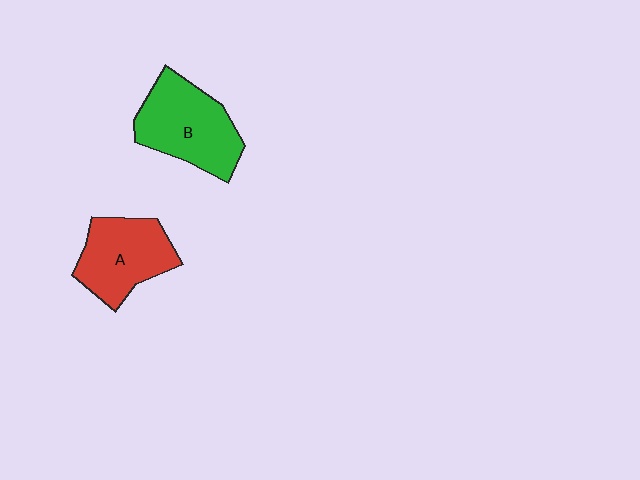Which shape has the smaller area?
Shape A (red).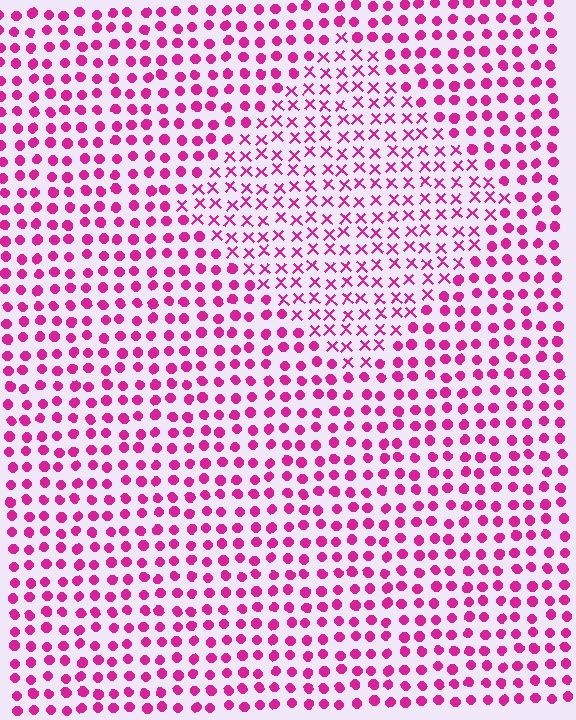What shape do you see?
I see a diamond.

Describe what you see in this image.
The image is filled with small magenta elements arranged in a uniform grid. A diamond-shaped region contains X marks, while the surrounding area contains circles. The boundary is defined purely by the change in element shape.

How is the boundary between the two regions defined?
The boundary is defined by a change in element shape: X marks inside vs. circles outside. All elements share the same color and spacing.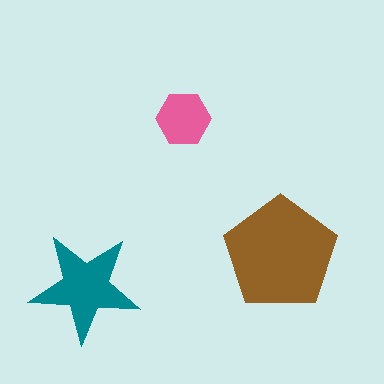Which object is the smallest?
The pink hexagon.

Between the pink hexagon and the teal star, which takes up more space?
The teal star.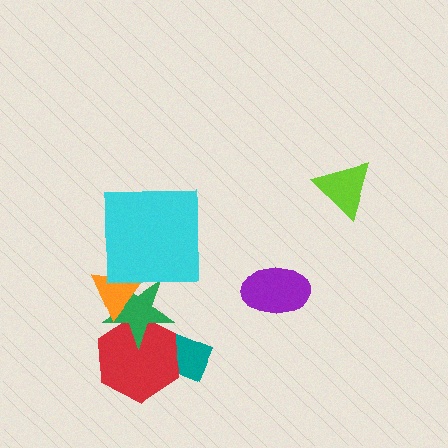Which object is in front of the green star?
The orange triangle is in front of the green star.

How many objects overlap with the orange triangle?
2 objects overlap with the orange triangle.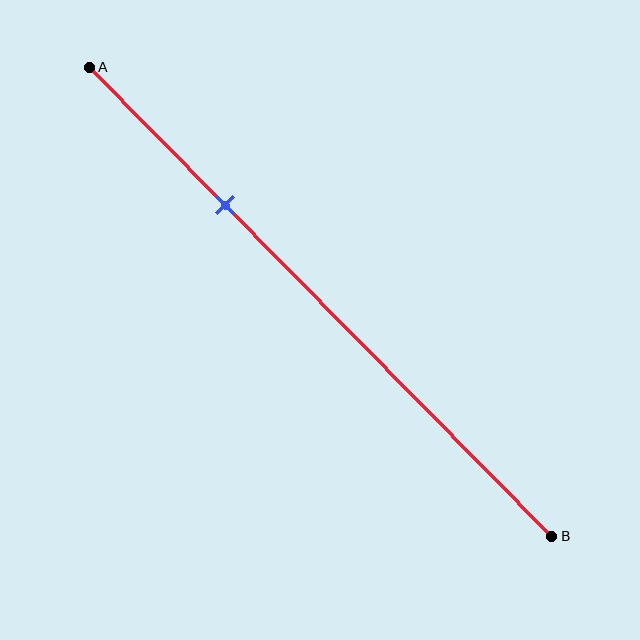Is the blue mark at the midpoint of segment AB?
No, the mark is at about 30% from A, not at the 50% midpoint.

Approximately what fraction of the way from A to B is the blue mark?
The blue mark is approximately 30% of the way from A to B.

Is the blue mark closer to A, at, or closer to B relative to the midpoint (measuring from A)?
The blue mark is closer to point A than the midpoint of segment AB.